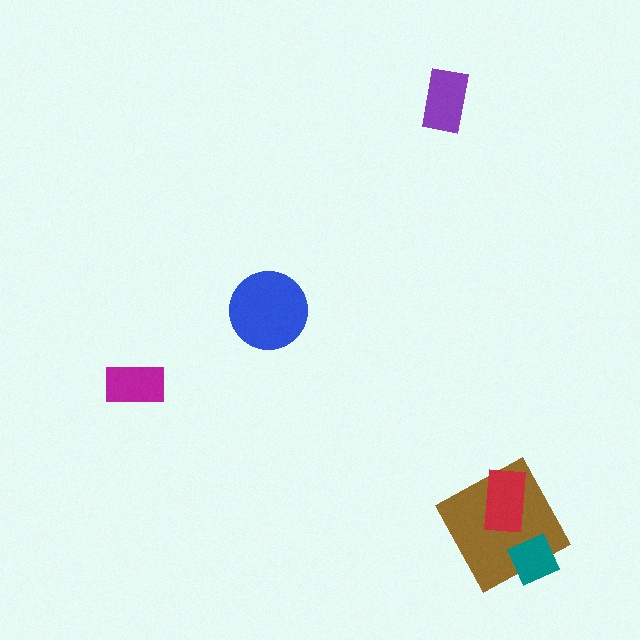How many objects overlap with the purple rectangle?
0 objects overlap with the purple rectangle.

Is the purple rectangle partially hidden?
No, no other shape covers it.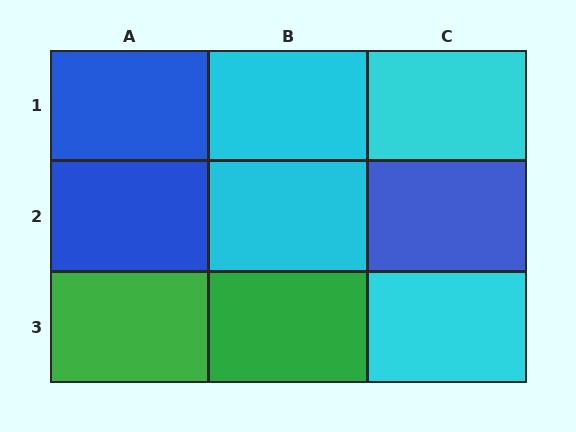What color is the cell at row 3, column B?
Green.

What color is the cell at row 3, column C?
Cyan.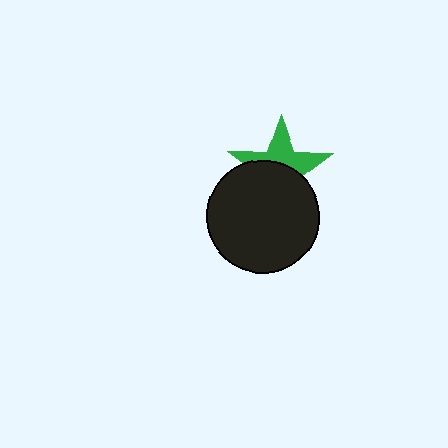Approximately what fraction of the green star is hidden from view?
Roughly 55% of the green star is hidden behind the black circle.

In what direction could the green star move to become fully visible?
The green star could move up. That would shift it out from behind the black circle entirely.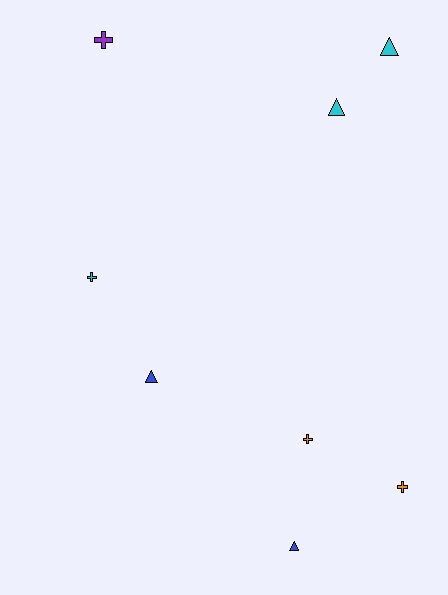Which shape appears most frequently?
Cross, with 4 objects.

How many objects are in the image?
There are 8 objects.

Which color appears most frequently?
Cyan, with 3 objects.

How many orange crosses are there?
There are 2 orange crosses.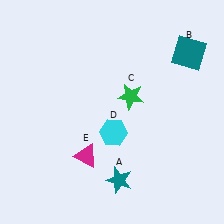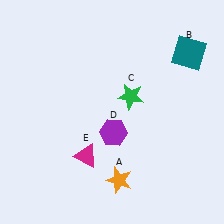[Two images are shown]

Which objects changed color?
A changed from teal to orange. D changed from cyan to purple.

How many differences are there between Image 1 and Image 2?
There are 2 differences between the two images.